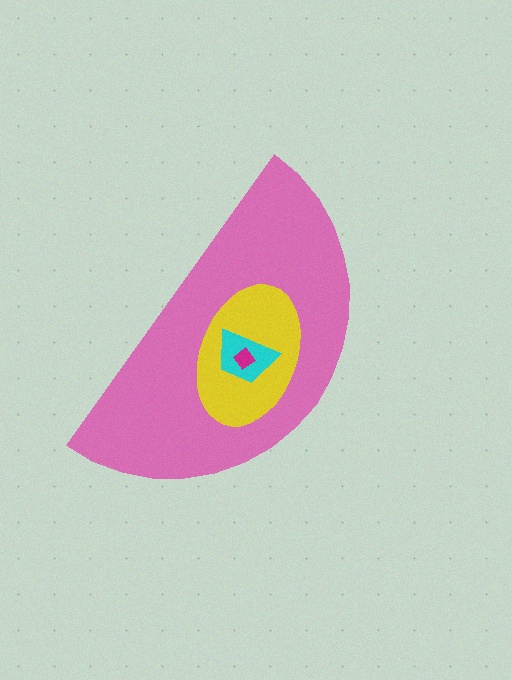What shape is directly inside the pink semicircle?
The yellow ellipse.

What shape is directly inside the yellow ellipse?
The cyan trapezoid.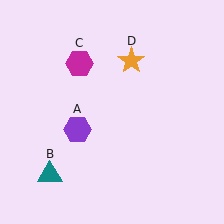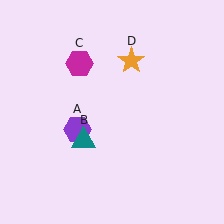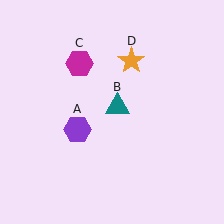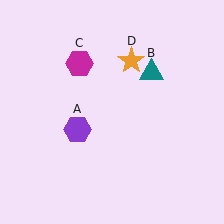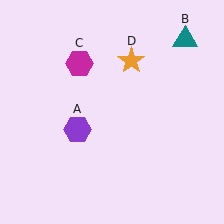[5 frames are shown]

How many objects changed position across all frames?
1 object changed position: teal triangle (object B).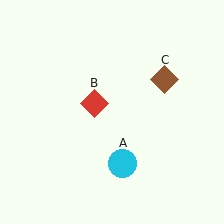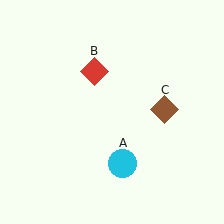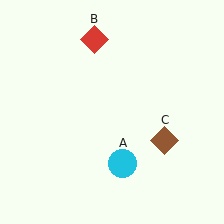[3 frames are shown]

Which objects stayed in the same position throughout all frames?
Cyan circle (object A) remained stationary.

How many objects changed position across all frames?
2 objects changed position: red diamond (object B), brown diamond (object C).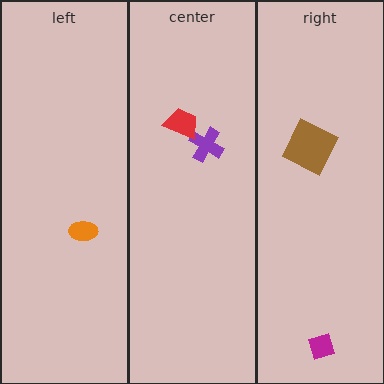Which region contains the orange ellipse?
The left region.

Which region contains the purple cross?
The center region.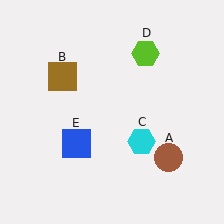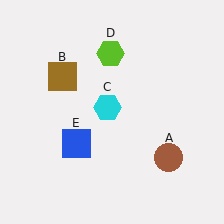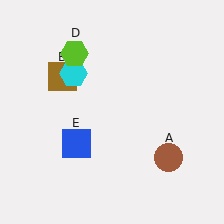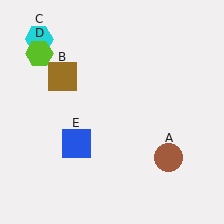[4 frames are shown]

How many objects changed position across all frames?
2 objects changed position: cyan hexagon (object C), lime hexagon (object D).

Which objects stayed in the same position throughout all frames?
Brown circle (object A) and brown square (object B) and blue square (object E) remained stationary.